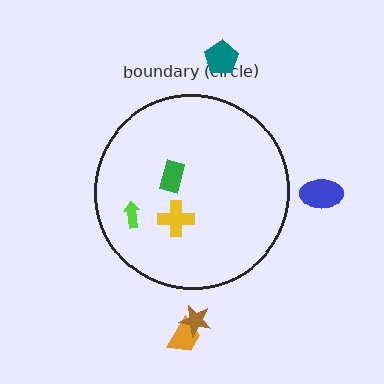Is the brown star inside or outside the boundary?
Outside.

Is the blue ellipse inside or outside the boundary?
Outside.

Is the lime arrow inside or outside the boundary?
Inside.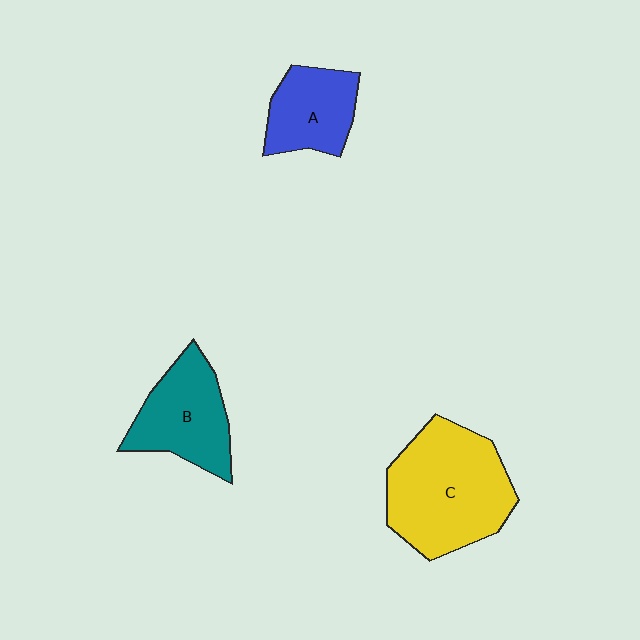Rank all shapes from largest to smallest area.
From largest to smallest: C (yellow), B (teal), A (blue).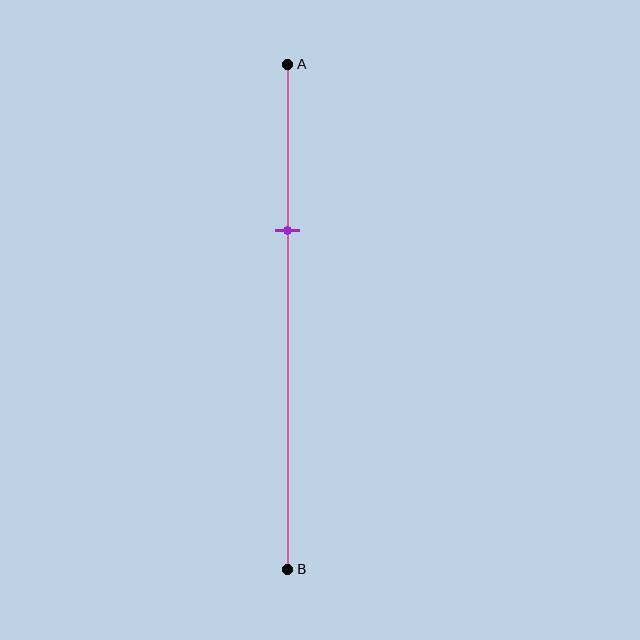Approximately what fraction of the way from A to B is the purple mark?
The purple mark is approximately 35% of the way from A to B.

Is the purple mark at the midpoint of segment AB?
No, the mark is at about 35% from A, not at the 50% midpoint.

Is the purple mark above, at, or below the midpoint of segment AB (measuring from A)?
The purple mark is above the midpoint of segment AB.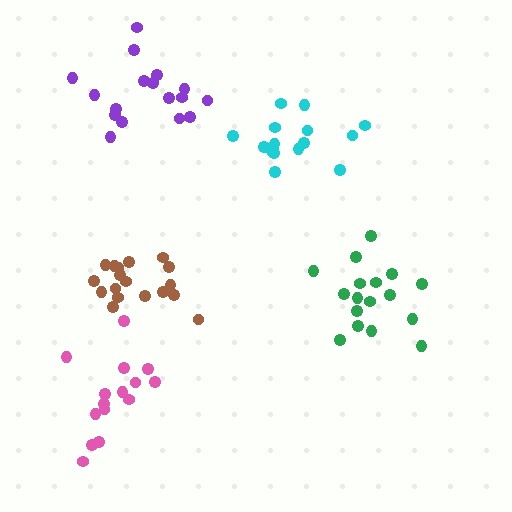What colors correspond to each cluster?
The clusters are colored: cyan, green, purple, pink, brown.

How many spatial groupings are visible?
There are 5 spatial groupings.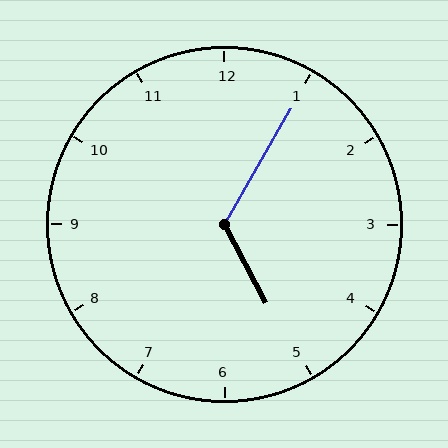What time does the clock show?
5:05.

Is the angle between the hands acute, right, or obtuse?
It is obtuse.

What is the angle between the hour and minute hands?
Approximately 122 degrees.